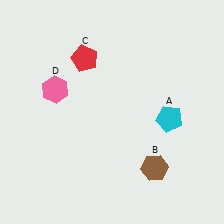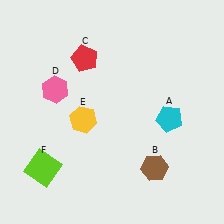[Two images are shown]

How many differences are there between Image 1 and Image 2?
There are 2 differences between the two images.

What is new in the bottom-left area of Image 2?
A lime square (F) was added in the bottom-left area of Image 2.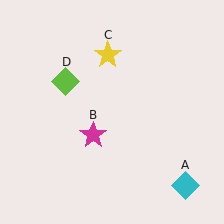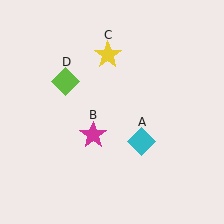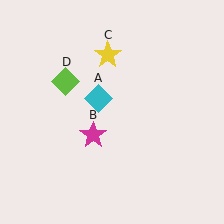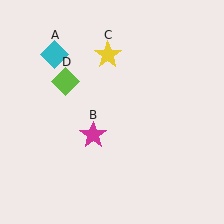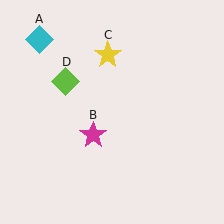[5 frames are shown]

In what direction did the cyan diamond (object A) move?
The cyan diamond (object A) moved up and to the left.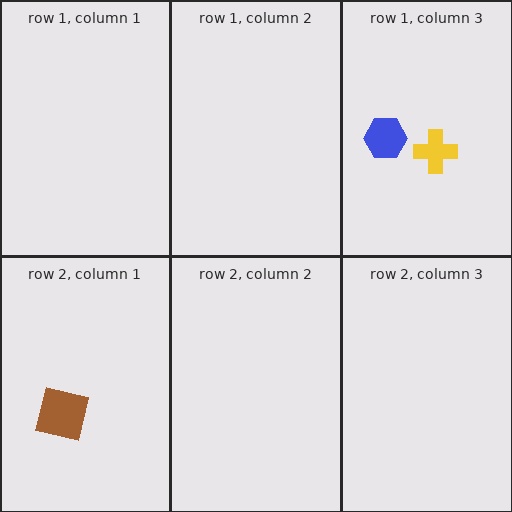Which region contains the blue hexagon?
The row 1, column 3 region.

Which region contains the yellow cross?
The row 1, column 3 region.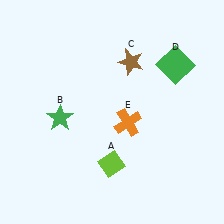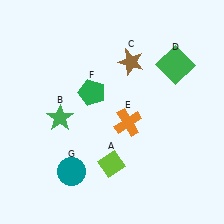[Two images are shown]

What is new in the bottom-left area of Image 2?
A teal circle (G) was added in the bottom-left area of Image 2.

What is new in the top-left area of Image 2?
A green pentagon (F) was added in the top-left area of Image 2.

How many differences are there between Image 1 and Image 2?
There are 2 differences between the two images.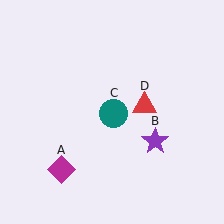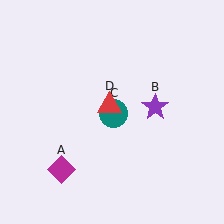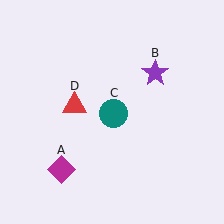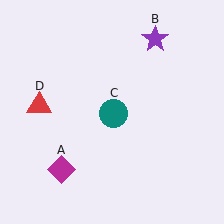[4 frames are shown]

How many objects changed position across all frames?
2 objects changed position: purple star (object B), red triangle (object D).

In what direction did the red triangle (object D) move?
The red triangle (object D) moved left.